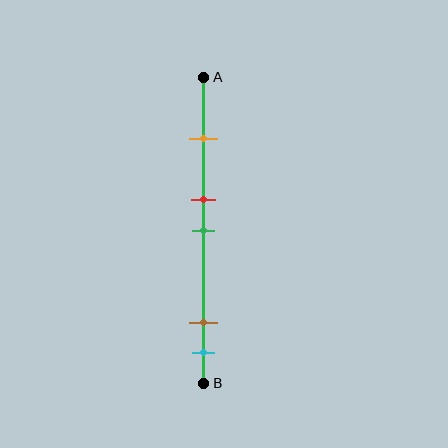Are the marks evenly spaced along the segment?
No, the marks are not evenly spaced.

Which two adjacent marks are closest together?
The red and green marks are the closest adjacent pair.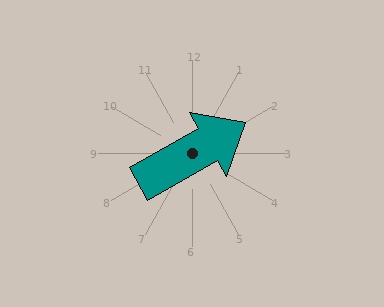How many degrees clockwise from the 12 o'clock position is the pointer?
Approximately 60 degrees.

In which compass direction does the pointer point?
Northeast.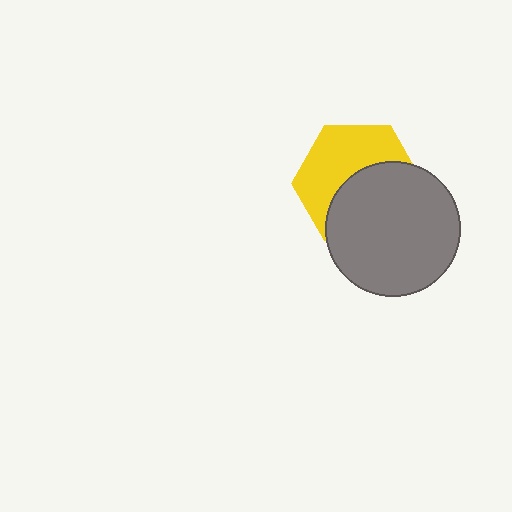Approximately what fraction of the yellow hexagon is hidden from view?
Roughly 50% of the yellow hexagon is hidden behind the gray circle.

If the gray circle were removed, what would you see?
You would see the complete yellow hexagon.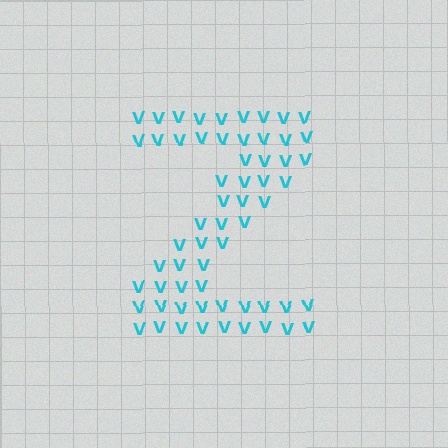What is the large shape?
The large shape is the letter Z.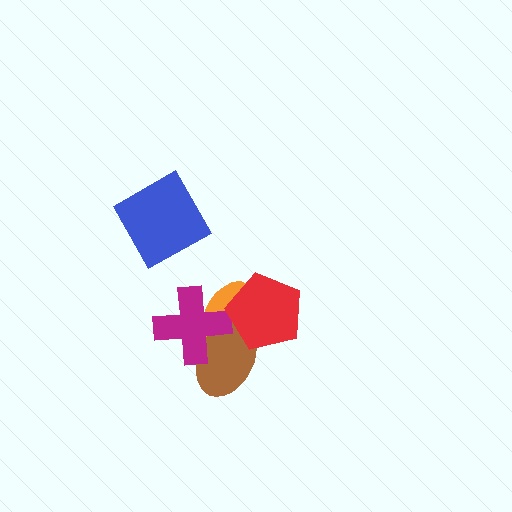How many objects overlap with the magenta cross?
2 objects overlap with the magenta cross.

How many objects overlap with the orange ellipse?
3 objects overlap with the orange ellipse.